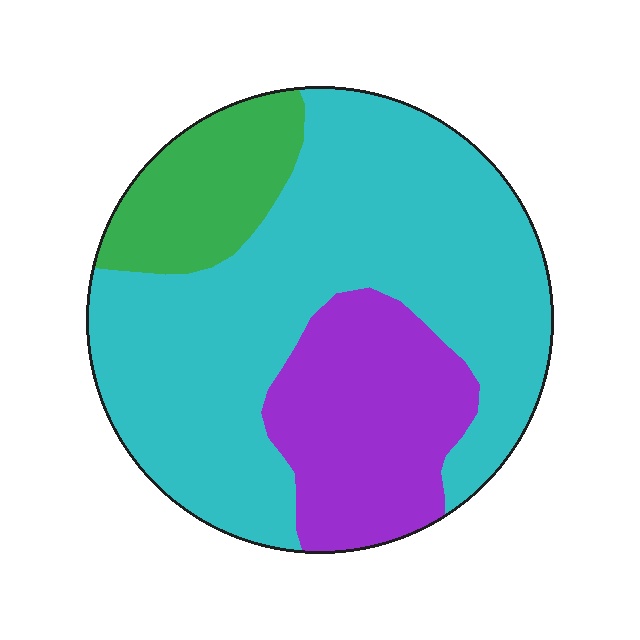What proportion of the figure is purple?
Purple takes up about one quarter (1/4) of the figure.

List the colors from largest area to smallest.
From largest to smallest: cyan, purple, green.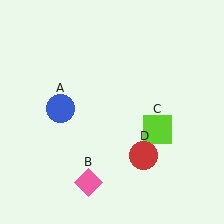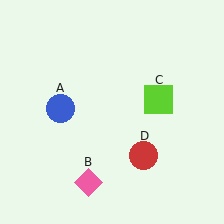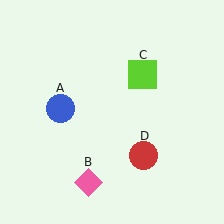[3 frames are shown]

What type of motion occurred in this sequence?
The lime square (object C) rotated counterclockwise around the center of the scene.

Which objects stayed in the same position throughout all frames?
Blue circle (object A) and pink diamond (object B) and red circle (object D) remained stationary.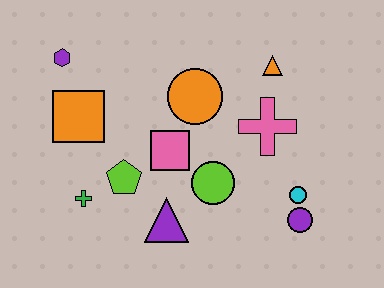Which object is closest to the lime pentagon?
The green cross is closest to the lime pentagon.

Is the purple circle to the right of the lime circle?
Yes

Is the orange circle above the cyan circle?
Yes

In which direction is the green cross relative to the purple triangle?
The green cross is to the left of the purple triangle.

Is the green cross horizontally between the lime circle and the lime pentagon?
No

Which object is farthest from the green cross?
The orange triangle is farthest from the green cross.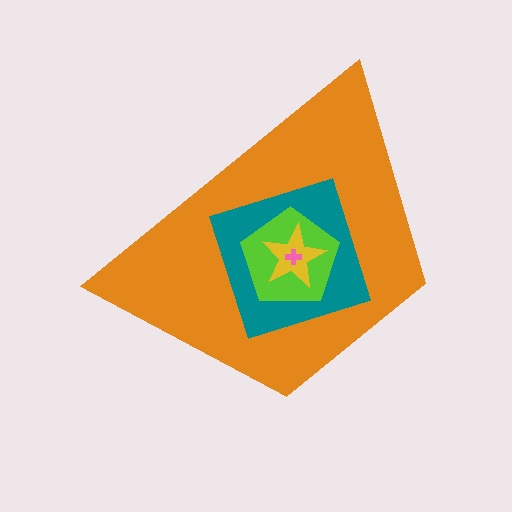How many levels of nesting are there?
5.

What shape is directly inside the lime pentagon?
The yellow star.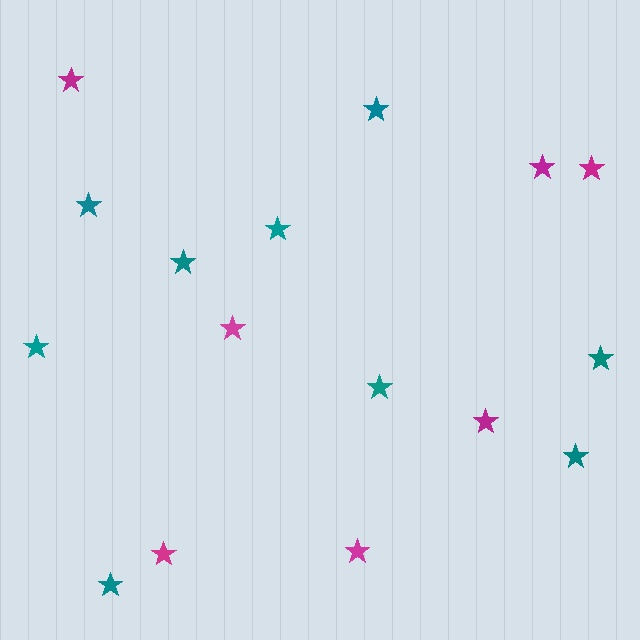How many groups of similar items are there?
There are 2 groups: one group of teal stars (9) and one group of magenta stars (7).